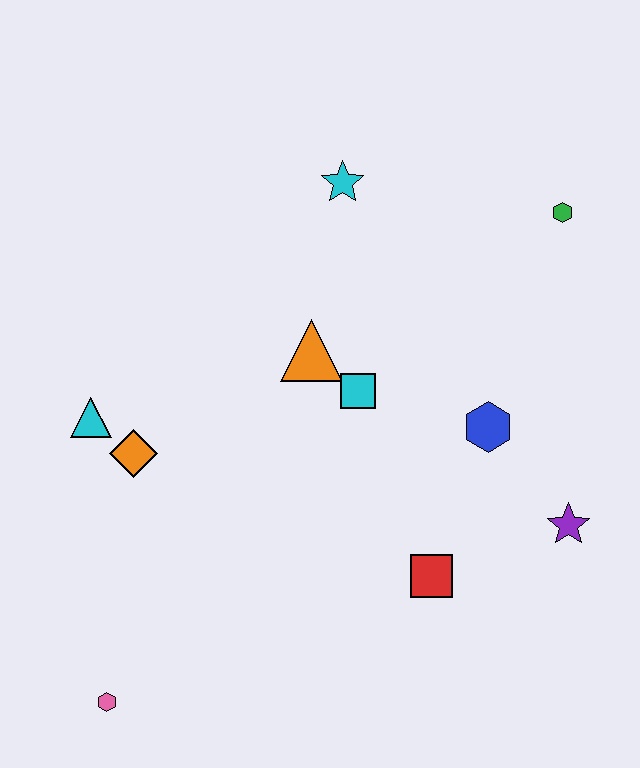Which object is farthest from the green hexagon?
The pink hexagon is farthest from the green hexagon.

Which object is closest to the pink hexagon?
The orange diamond is closest to the pink hexagon.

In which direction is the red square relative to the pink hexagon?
The red square is to the right of the pink hexagon.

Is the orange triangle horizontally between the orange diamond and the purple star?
Yes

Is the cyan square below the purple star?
No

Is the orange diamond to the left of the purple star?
Yes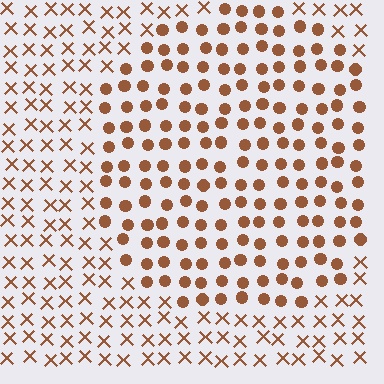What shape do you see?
I see a circle.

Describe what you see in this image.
The image is filled with small brown elements arranged in a uniform grid. A circle-shaped region contains circles, while the surrounding area contains X marks. The boundary is defined purely by the change in element shape.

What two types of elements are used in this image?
The image uses circles inside the circle region and X marks outside it.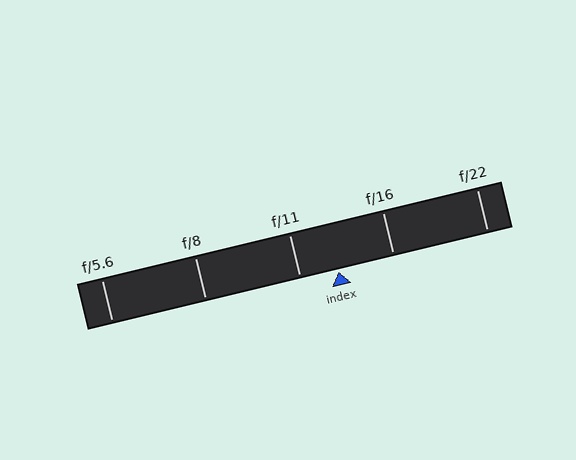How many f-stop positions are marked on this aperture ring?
There are 5 f-stop positions marked.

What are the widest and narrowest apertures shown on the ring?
The widest aperture shown is f/5.6 and the narrowest is f/22.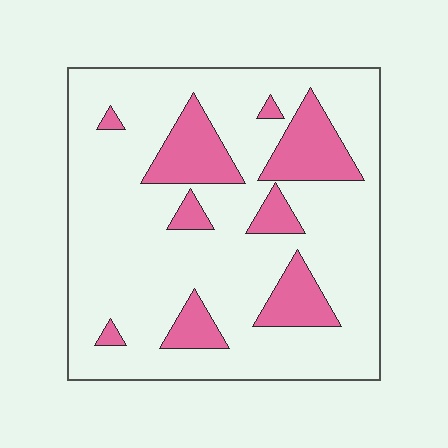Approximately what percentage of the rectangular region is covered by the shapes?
Approximately 20%.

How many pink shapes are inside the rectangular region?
9.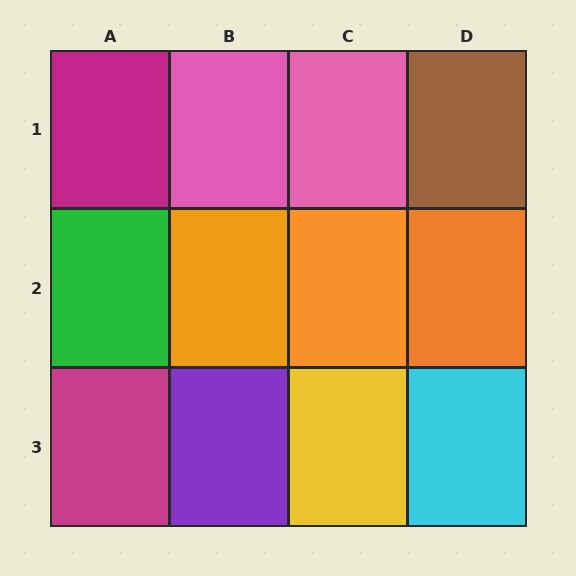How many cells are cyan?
1 cell is cyan.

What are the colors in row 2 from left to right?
Green, orange, orange, orange.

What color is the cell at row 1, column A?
Magenta.